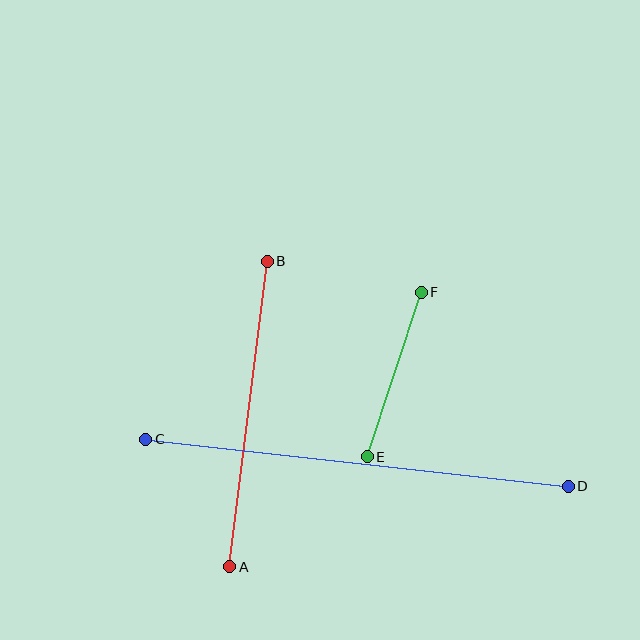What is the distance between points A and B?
The distance is approximately 308 pixels.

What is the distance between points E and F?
The distance is approximately 173 pixels.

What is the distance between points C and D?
The distance is approximately 425 pixels.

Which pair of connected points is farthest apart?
Points C and D are farthest apart.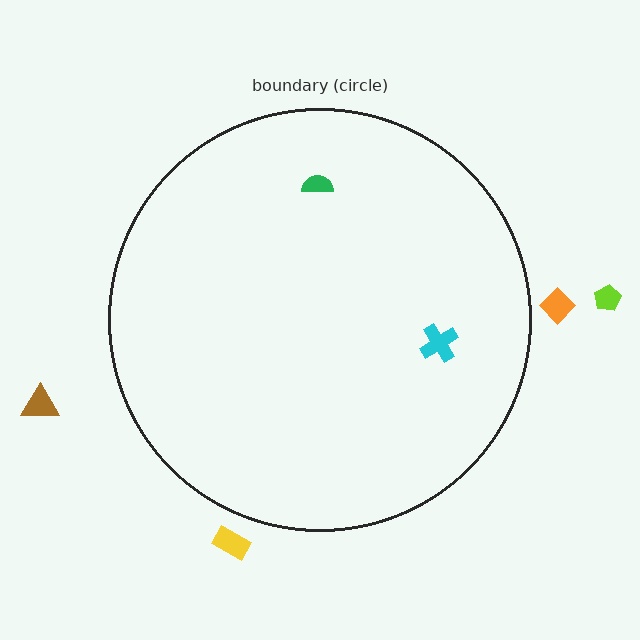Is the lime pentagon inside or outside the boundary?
Outside.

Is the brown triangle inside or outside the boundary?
Outside.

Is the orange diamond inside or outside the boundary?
Outside.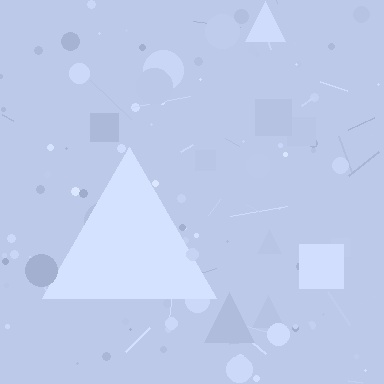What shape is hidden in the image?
A triangle is hidden in the image.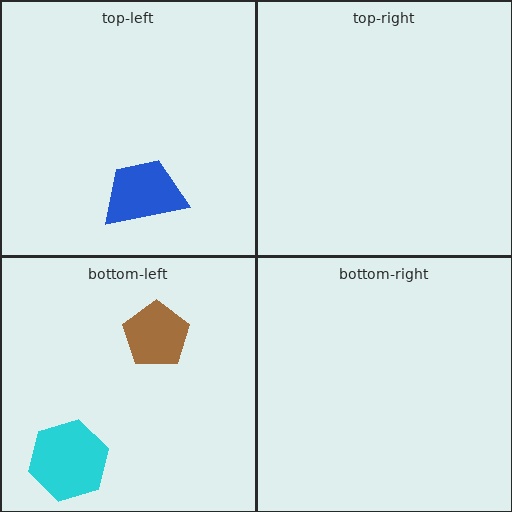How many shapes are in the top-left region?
1.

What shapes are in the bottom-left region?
The cyan hexagon, the brown pentagon.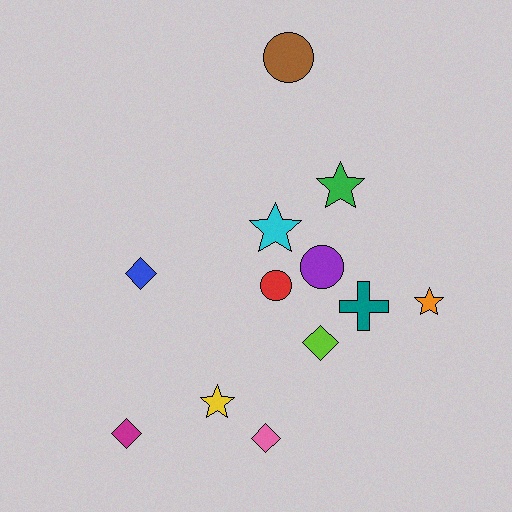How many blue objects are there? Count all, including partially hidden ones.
There is 1 blue object.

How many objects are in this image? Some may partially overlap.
There are 12 objects.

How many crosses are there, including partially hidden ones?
There is 1 cross.